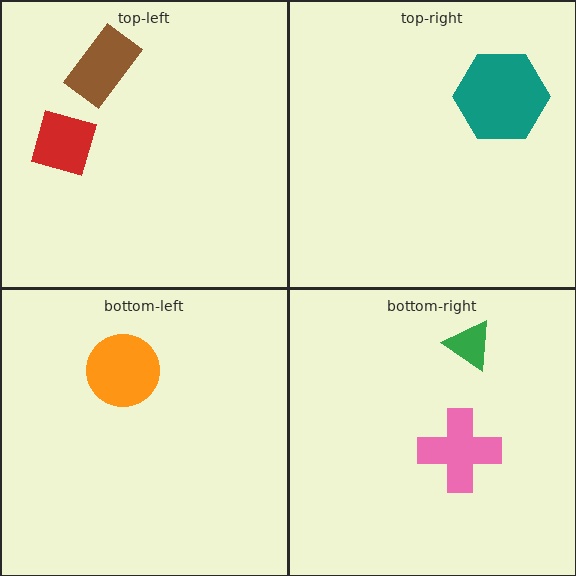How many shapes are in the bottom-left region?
1.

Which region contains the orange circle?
The bottom-left region.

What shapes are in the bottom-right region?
The green triangle, the pink cross.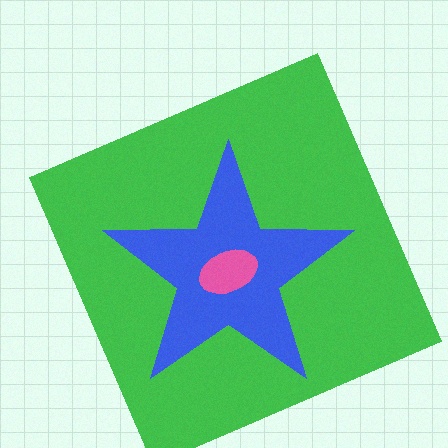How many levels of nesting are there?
3.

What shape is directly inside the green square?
The blue star.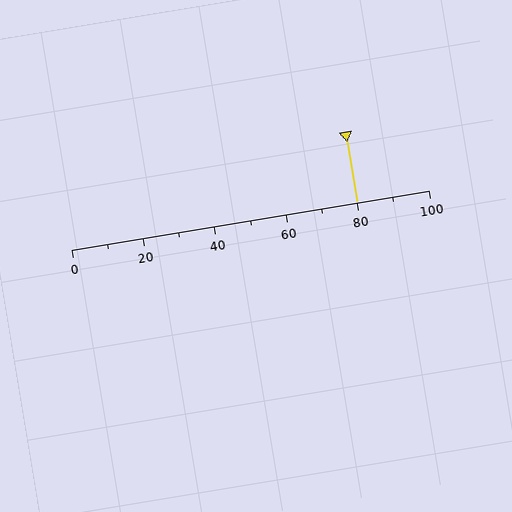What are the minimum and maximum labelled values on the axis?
The axis runs from 0 to 100.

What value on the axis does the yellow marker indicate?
The marker indicates approximately 80.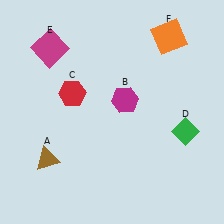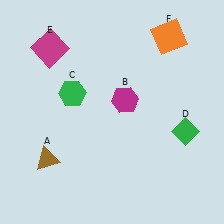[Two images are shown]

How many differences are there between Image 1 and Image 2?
There is 1 difference between the two images.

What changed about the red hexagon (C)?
In Image 1, C is red. In Image 2, it changed to green.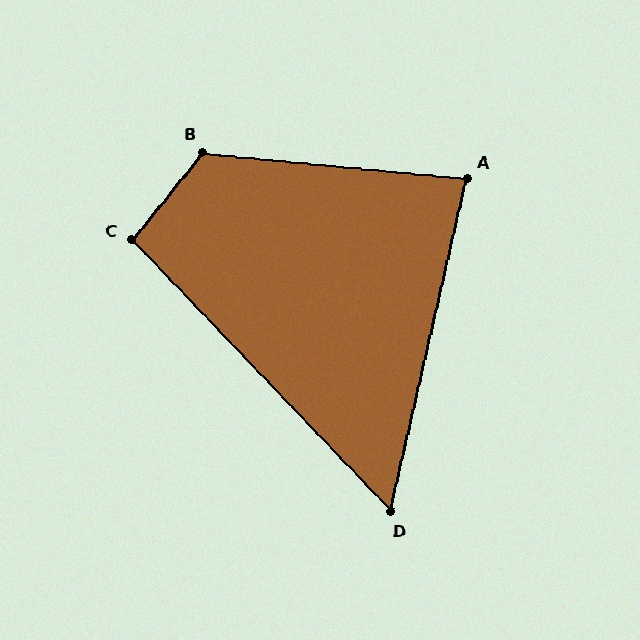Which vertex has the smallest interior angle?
D, at approximately 57 degrees.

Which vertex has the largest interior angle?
B, at approximately 123 degrees.